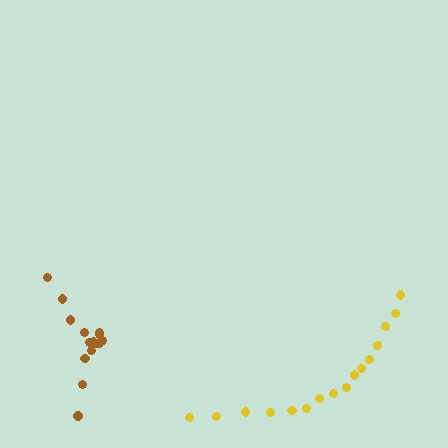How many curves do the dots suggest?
There are 2 distinct paths.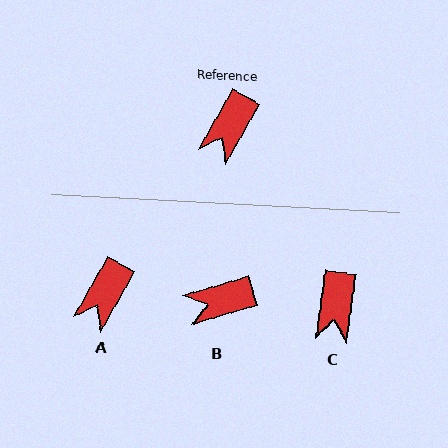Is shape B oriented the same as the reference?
No, it is off by about 44 degrees.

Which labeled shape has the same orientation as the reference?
A.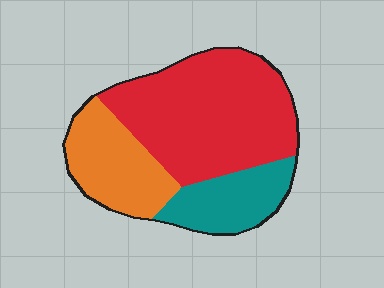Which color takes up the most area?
Red, at roughly 55%.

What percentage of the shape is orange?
Orange covers about 25% of the shape.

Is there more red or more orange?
Red.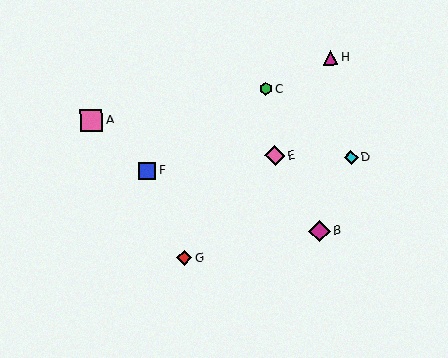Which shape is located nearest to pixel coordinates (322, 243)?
The magenta diamond (labeled B) at (320, 231) is nearest to that location.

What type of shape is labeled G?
Shape G is a red diamond.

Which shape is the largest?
The pink square (labeled A) is the largest.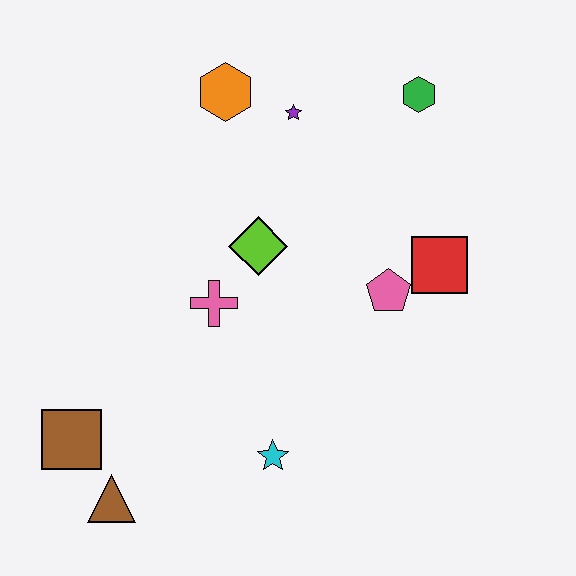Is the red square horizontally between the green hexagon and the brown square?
No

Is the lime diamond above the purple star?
No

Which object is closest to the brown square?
The brown triangle is closest to the brown square.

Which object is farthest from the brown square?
The green hexagon is farthest from the brown square.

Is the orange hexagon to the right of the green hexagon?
No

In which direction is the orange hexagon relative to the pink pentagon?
The orange hexagon is above the pink pentagon.